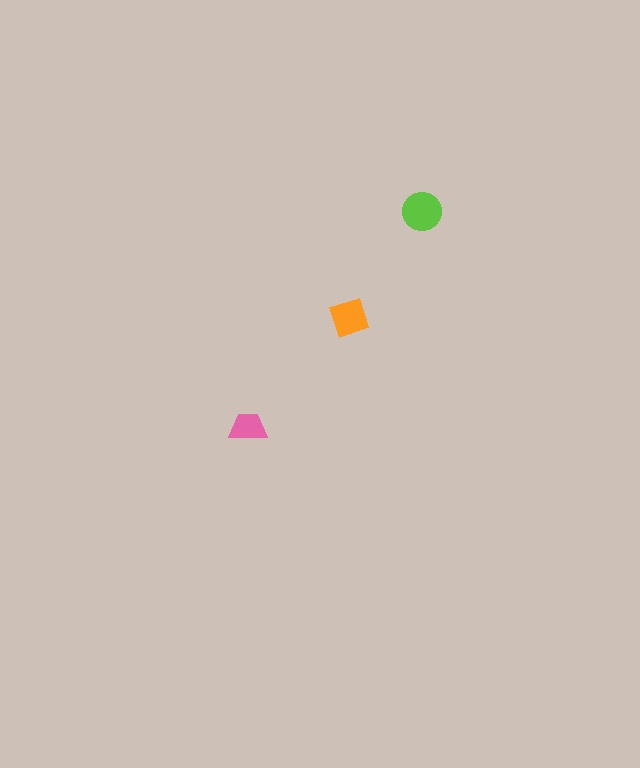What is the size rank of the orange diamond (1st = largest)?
2nd.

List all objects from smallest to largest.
The pink trapezoid, the orange diamond, the lime circle.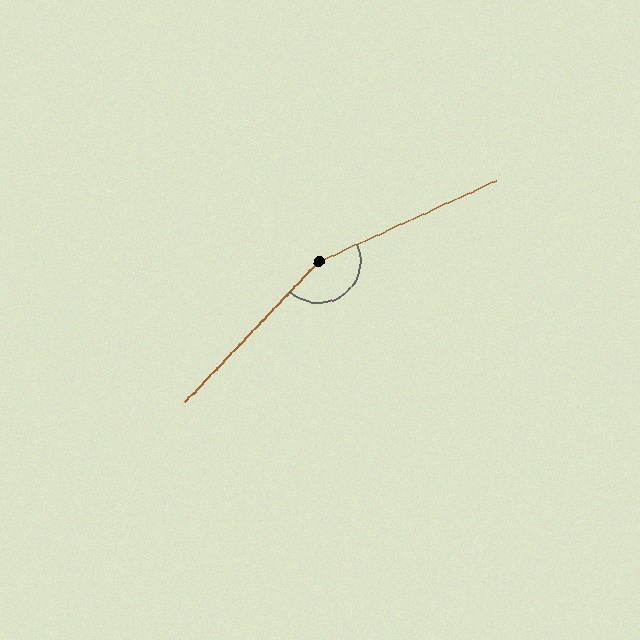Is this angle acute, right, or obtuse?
It is obtuse.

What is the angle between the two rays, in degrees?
Approximately 158 degrees.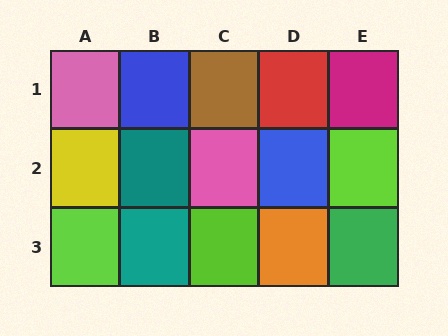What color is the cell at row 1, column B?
Blue.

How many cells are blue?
2 cells are blue.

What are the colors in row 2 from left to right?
Yellow, teal, pink, blue, lime.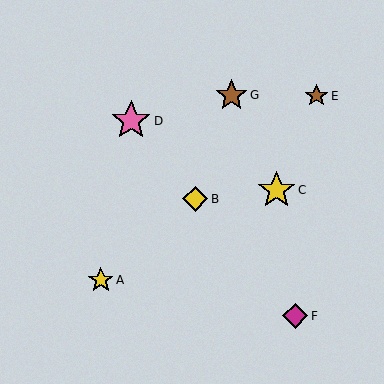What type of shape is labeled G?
Shape G is a brown star.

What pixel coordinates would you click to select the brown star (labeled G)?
Click at (232, 95) to select the brown star G.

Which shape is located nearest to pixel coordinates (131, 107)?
The pink star (labeled D) at (131, 121) is nearest to that location.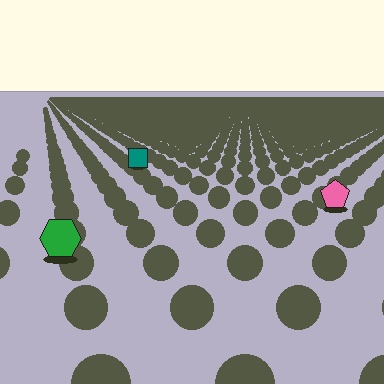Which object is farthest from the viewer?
The teal square is farthest from the viewer. It appears smaller and the ground texture around it is denser.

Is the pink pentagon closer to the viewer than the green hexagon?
No. The green hexagon is closer — you can tell from the texture gradient: the ground texture is coarser near it.